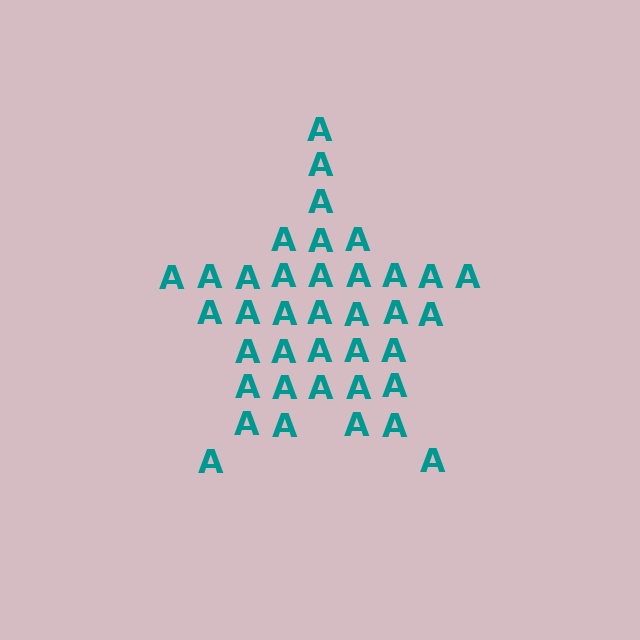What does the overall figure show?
The overall figure shows a star.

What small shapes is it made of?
It is made of small letter A's.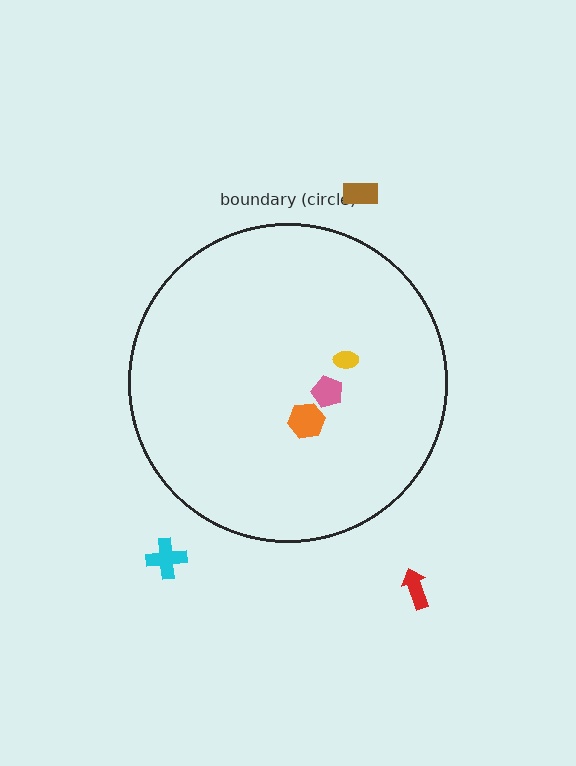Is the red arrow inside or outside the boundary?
Outside.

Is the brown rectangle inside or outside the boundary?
Outside.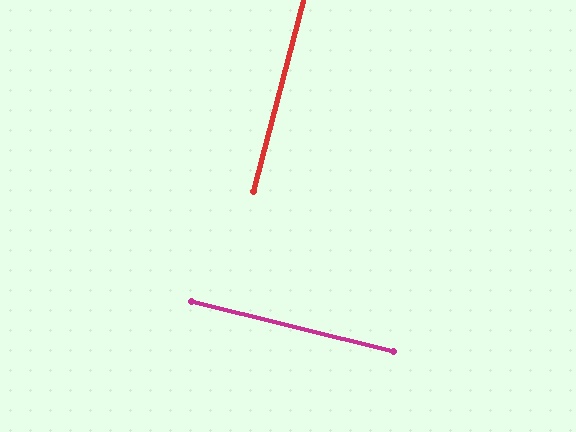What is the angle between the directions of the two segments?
Approximately 89 degrees.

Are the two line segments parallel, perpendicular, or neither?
Perpendicular — they meet at approximately 89°.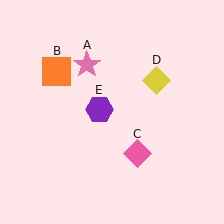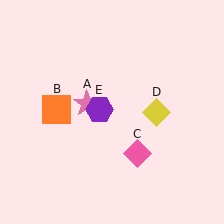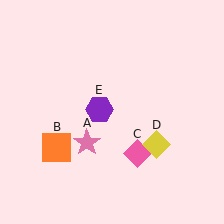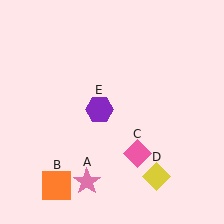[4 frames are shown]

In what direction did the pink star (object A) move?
The pink star (object A) moved down.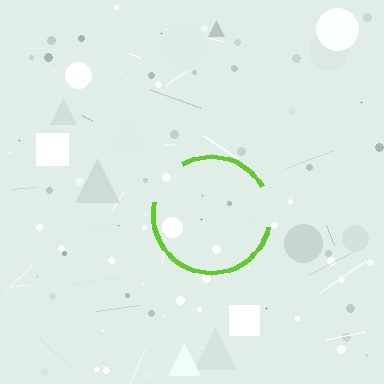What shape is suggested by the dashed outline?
The dashed outline suggests a circle.